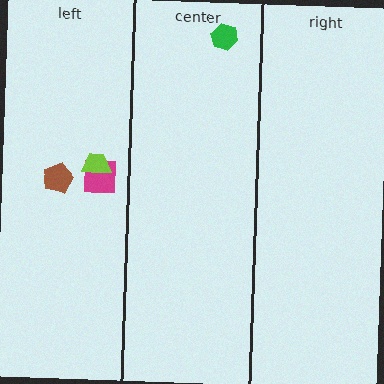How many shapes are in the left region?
3.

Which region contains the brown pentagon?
The left region.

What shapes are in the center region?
The green hexagon.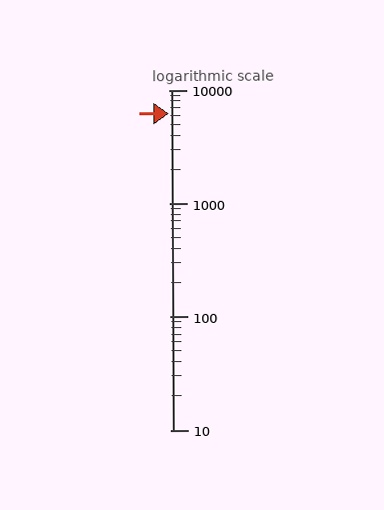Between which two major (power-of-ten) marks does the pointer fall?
The pointer is between 1000 and 10000.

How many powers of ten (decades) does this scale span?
The scale spans 3 decades, from 10 to 10000.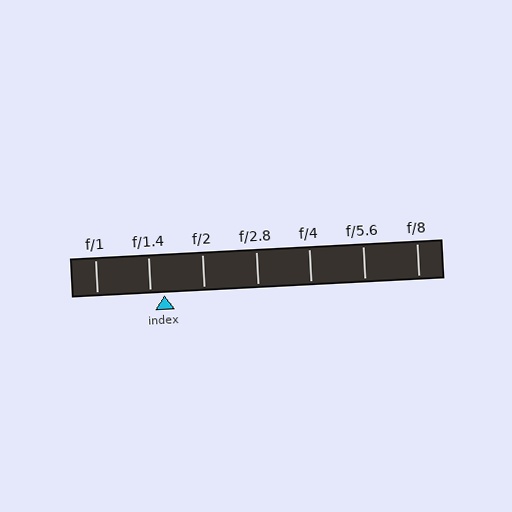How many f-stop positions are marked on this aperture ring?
There are 7 f-stop positions marked.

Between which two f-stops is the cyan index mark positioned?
The index mark is between f/1.4 and f/2.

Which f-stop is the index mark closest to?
The index mark is closest to f/1.4.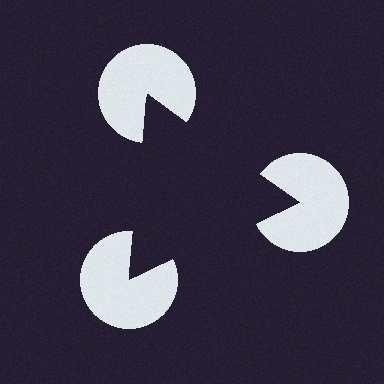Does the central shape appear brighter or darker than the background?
It typically appears slightly darker than the background, even though no actual brightness change is drawn.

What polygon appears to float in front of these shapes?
An illusory triangle — its edges are inferred from the aligned wedge cuts in the pac-man discs, not physically drawn.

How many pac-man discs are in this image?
There are 3 — one at each vertex of the illusory triangle.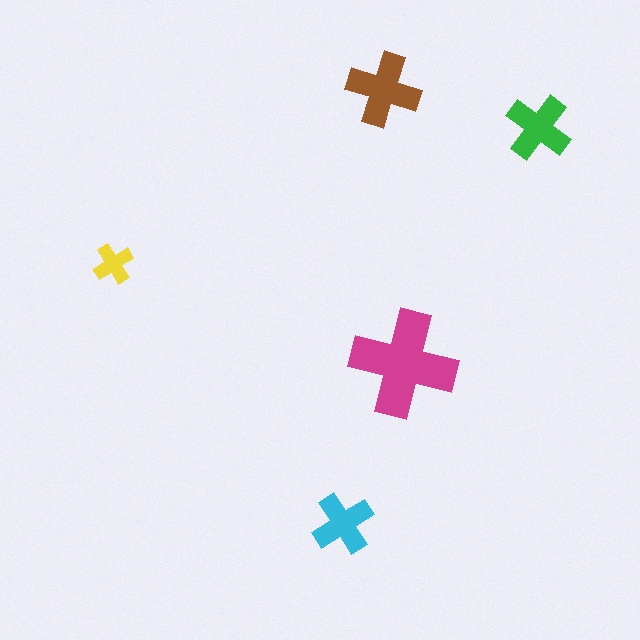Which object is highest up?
The brown cross is topmost.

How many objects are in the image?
There are 5 objects in the image.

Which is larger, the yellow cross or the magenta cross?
The magenta one.